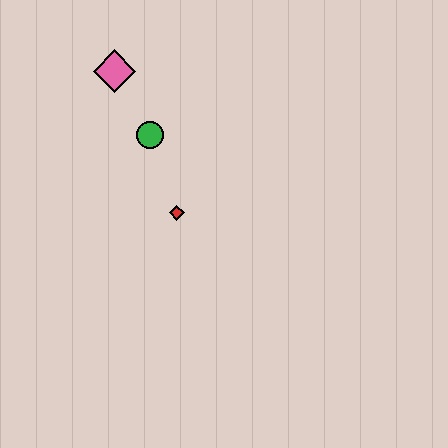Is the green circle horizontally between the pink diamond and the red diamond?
Yes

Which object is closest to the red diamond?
The green circle is closest to the red diamond.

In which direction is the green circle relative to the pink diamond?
The green circle is below the pink diamond.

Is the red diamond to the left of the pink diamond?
No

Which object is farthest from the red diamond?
The pink diamond is farthest from the red diamond.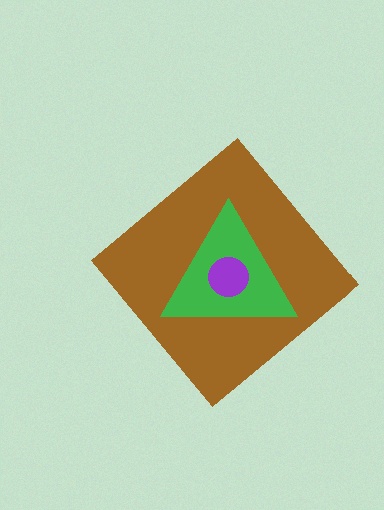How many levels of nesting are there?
3.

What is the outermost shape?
The brown diamond.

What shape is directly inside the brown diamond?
The green triangle.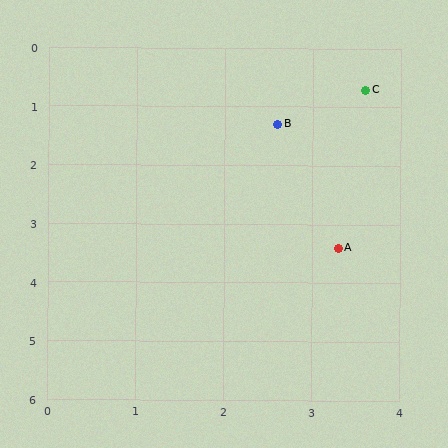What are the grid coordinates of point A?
Point A is at approximately (3.3, 3.4).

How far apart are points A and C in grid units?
Points A and C are about 2.7 grid units apart.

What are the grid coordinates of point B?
Point B is at approximately (2.6, 1.3).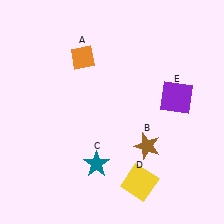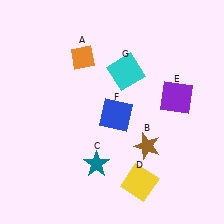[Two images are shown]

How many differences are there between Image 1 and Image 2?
There are 2 differences between the two images.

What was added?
A blue square (F), a cyan square (G) were added in Image 2.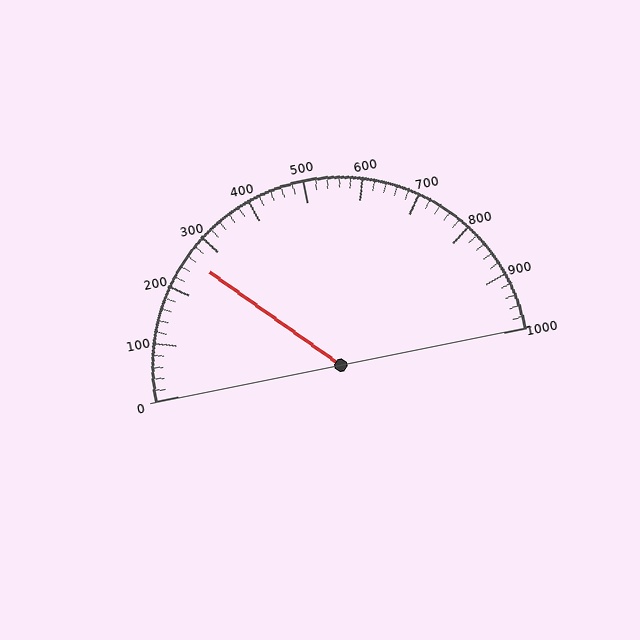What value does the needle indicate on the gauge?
The needle indicates approximately 260.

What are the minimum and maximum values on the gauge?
The gauge ranges from 0 to 1000.